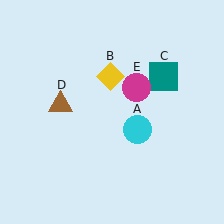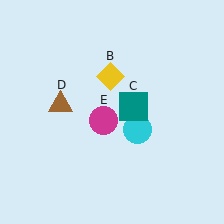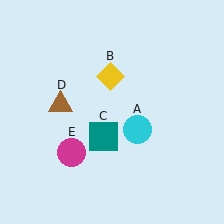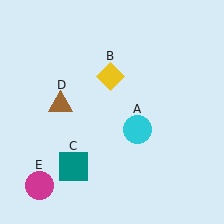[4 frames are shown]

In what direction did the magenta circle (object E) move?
The magenta circle (object E) moved down and to the left.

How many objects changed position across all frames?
2 objects changed position: teal square (object C), magenta circle (object E).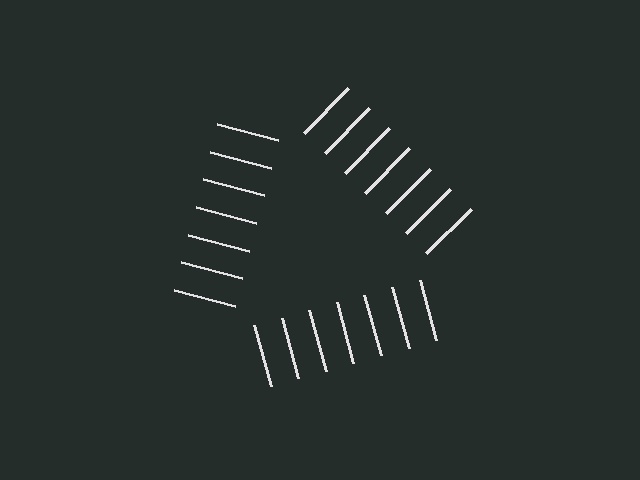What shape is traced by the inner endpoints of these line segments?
An illusory triangle — the line segments terminate on its edges but no continuous stroke is drawn.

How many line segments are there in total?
21 — 7 along each of the 3 edges.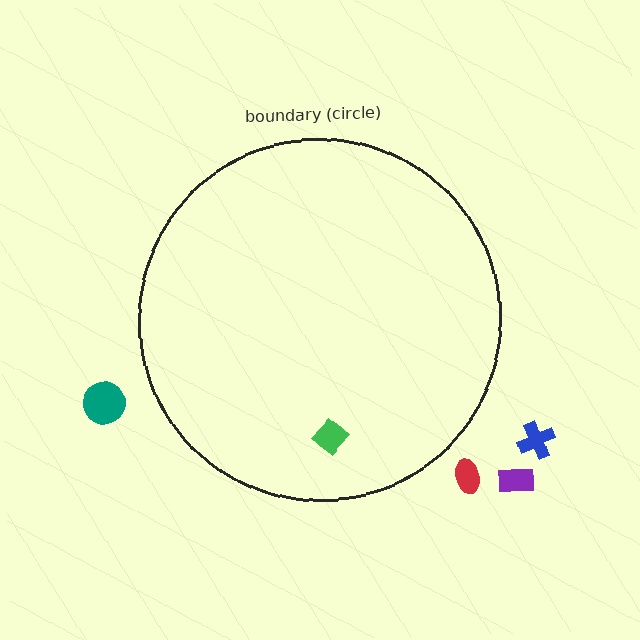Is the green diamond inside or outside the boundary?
Inside.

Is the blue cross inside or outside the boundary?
Outside.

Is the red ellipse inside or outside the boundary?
Outside.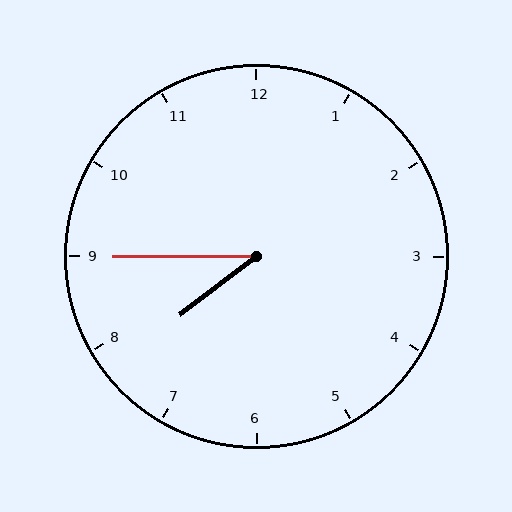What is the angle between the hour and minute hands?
Approximately 38 degrees.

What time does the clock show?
7:45.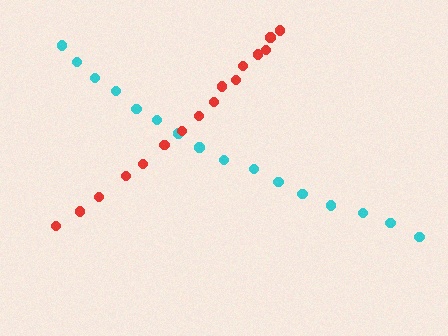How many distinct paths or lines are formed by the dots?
There are 2 distinct paths.